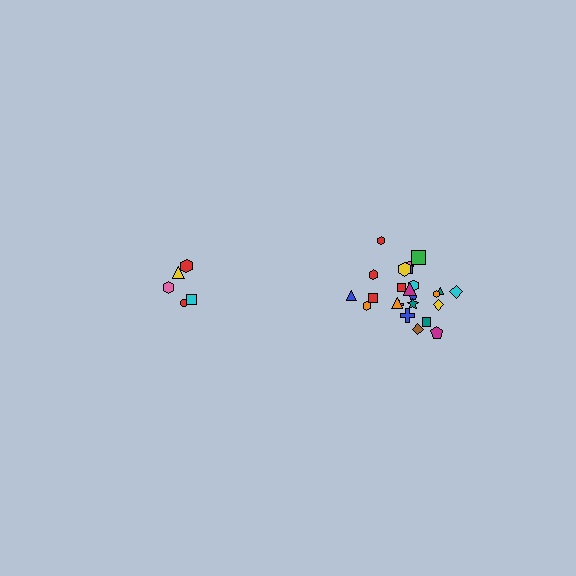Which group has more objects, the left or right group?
The right group.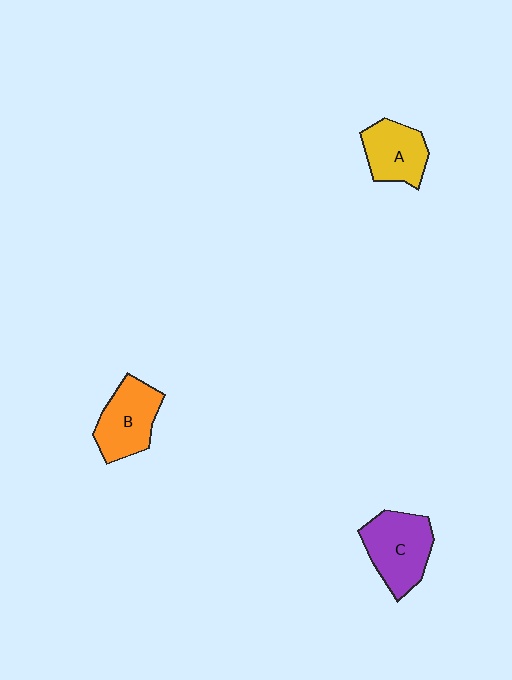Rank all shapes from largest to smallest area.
From largest to smallest: C (purple), B (orange), A (yellow).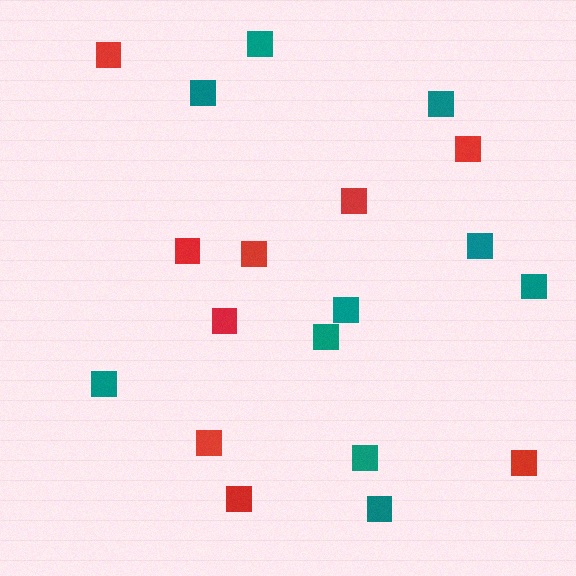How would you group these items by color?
There are 2 groups: one group of teal squares (10) and one group of red squares (9).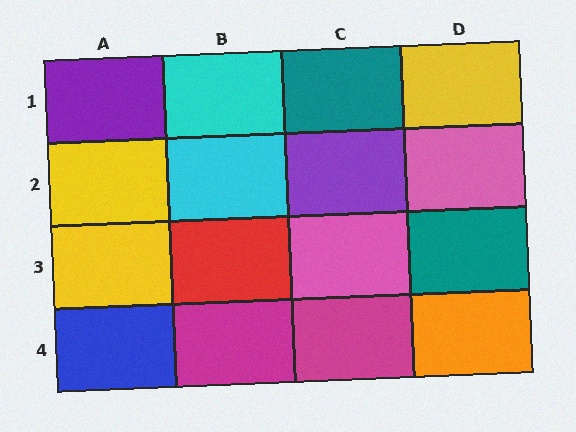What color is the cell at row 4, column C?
Magenta.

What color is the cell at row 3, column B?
Red.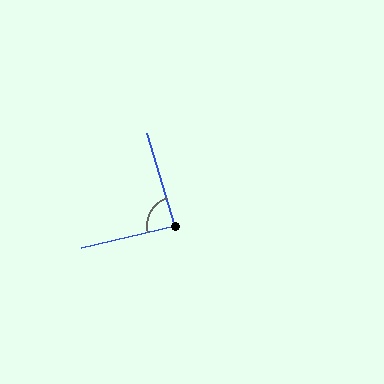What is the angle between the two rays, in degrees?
Approximately 87 degrees.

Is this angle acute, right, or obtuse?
It is approximately a right angle.